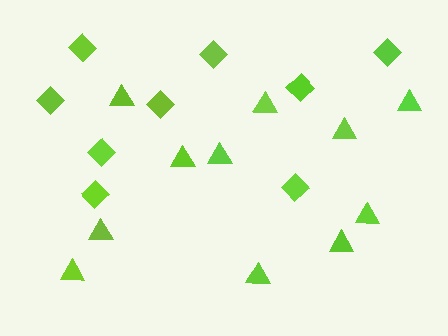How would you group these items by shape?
There are 2 groups: one group of diamonds (9) and one group of triangles (11).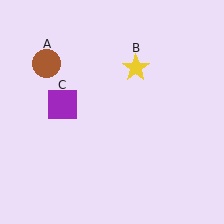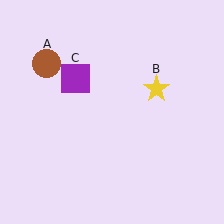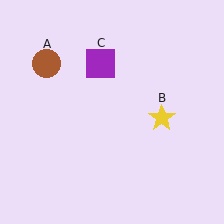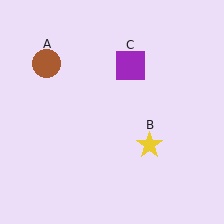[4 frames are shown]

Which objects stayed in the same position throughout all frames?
Brown circle (object A) remained stationary.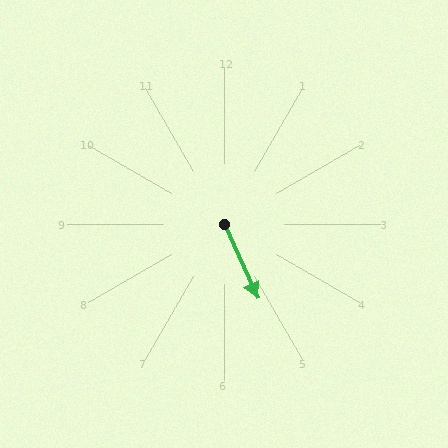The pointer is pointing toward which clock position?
Roughly 5 o'clock.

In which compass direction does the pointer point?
Southeast.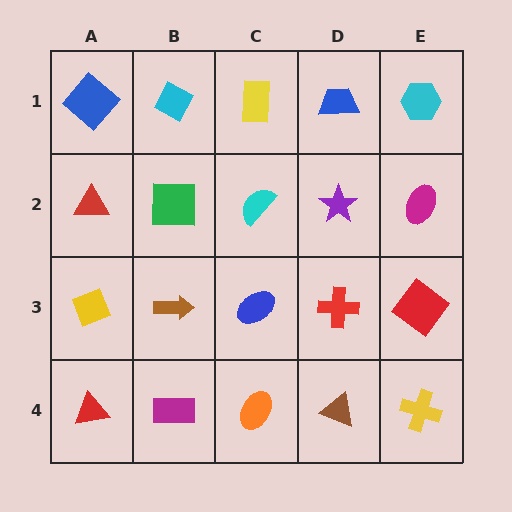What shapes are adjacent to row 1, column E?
A magenta ellipse (row 2, column E), a blue trapezoid (row 1, column D).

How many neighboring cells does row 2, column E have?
3.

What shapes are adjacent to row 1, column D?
A purple star (row 2, column D), a yellow rectangle (row 1, column C), a cyan hexagon (row 1, column E).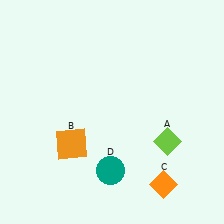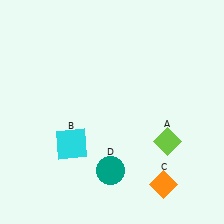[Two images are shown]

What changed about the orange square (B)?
In Image 1, B is orange. In Image 2, it changed to cyan.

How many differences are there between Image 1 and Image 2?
There is 1 difference between the two images.